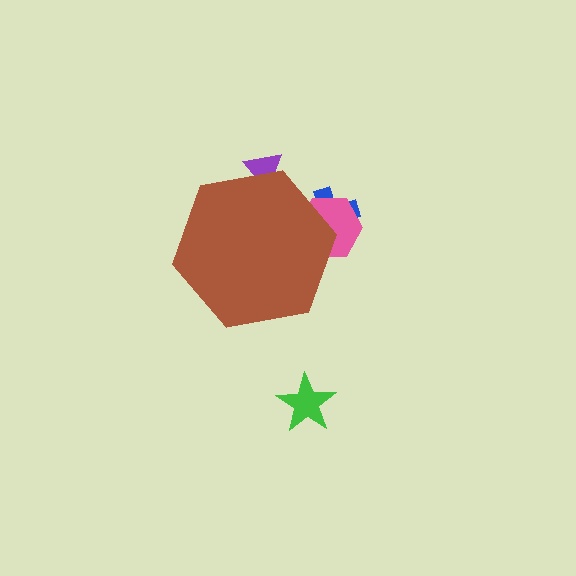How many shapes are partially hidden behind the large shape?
3 shapes are partially hidden.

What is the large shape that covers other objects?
A brown hexagon.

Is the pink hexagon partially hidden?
Yes, the pink hexagon is partially hidden behind the brown hexagon.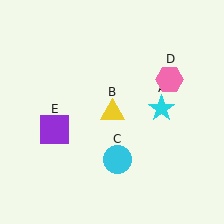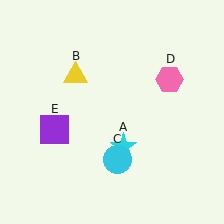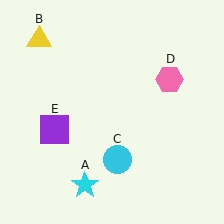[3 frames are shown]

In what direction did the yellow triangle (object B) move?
The yellow triangle (object B) moved up and to the left.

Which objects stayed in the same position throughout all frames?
Cyan circle (object C) and pink hexagon (object D) and purple square (object E) remained stationary.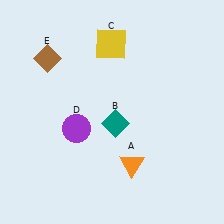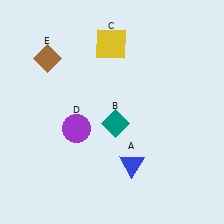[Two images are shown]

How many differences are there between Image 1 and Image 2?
There is 1 difference between the two images.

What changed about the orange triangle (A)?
In Image 1, A is orange. In Image 2, it changed to blue.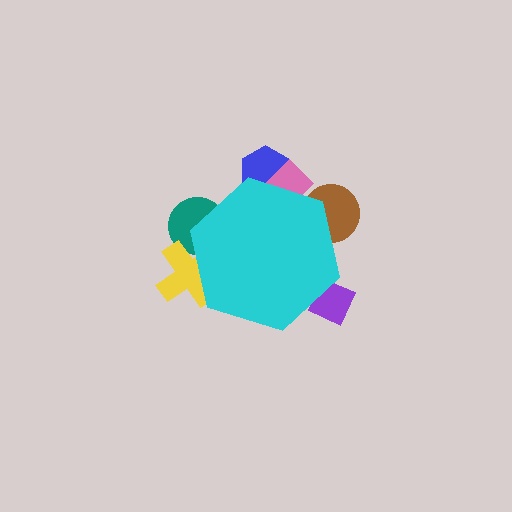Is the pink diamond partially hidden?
Yes, the pink diamond is partially hidden behind the cyan hexagon.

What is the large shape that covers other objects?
A cyan hexagon.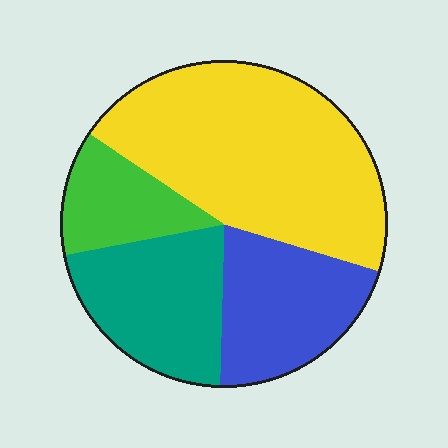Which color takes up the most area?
Yellow, at roughly 45%.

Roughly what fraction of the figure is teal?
Teal takes up about one fifth (1/5) of the figure.